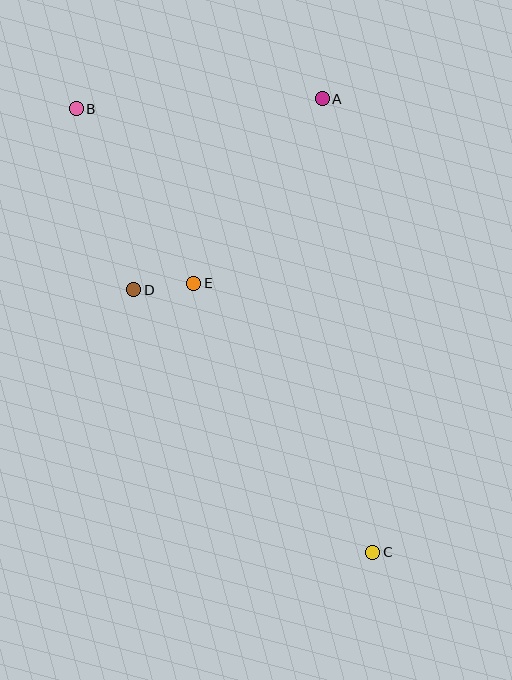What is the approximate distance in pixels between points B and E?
The distance between B and E is approximately 210 pixels.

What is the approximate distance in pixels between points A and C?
The distance between A and C is approximately 456 pixels.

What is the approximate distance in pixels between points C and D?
The distance between C and D is approximately 355 pixels.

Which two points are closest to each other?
Points D and E are closest to each other.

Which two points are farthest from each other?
Points B and C are farthest from each other.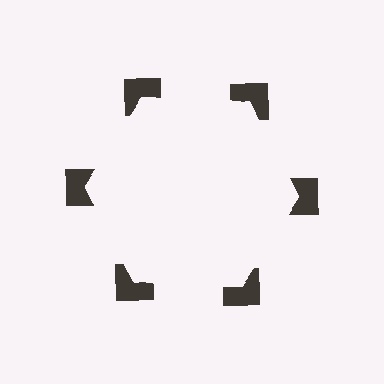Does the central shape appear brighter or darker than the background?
It typically appears slightly brighter than the background, even though no actual brightness change is drawn.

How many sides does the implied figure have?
6 sides.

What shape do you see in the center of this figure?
An illusory hexagon — its edges are inferred from the aligned wedge cuts in the notched squares, not physically drawn.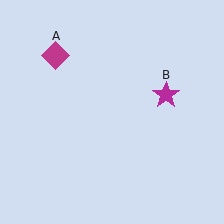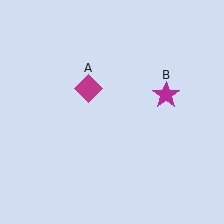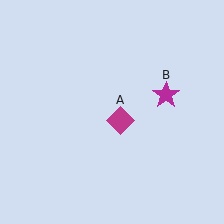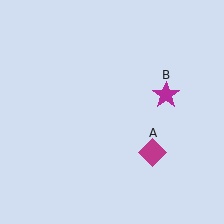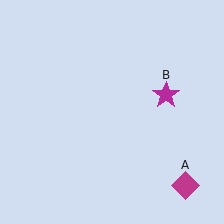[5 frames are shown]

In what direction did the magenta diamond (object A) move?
The magenta diamond (object A) moved down and to the right.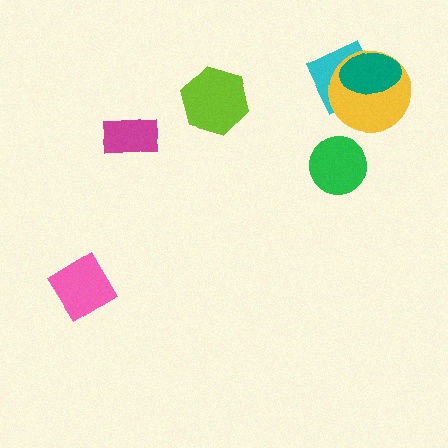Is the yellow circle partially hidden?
Yes, it is partially covered by another shape.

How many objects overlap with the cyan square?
2 objects overlap with the cyan square.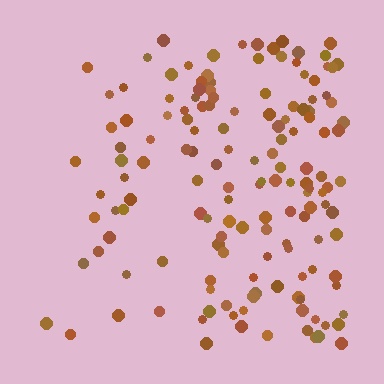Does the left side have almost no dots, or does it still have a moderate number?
Still a moderate number, just noticeably fewer than the right.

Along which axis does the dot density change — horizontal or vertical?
Horizontal.